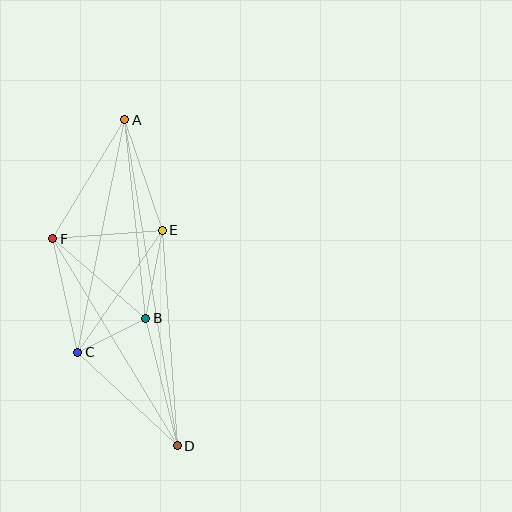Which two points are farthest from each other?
Points A and D are farthest from each other.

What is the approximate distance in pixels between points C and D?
The distance between C and D is approximately 136 pixels.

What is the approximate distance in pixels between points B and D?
The distance between B and D is approximately 131 pixels.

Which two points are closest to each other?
Points B and C are closest to each other.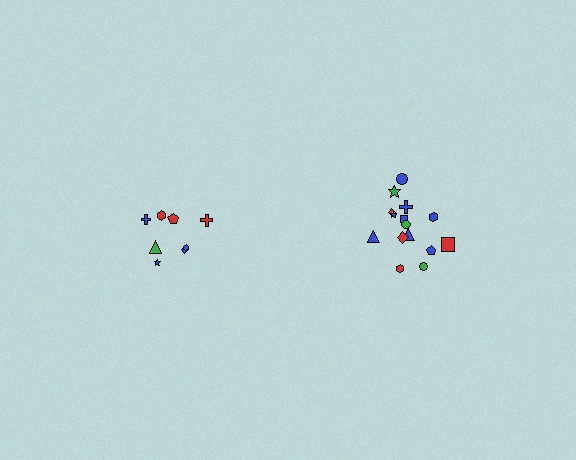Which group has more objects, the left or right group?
The right group.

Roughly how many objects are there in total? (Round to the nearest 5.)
Roughly 25 objects in total.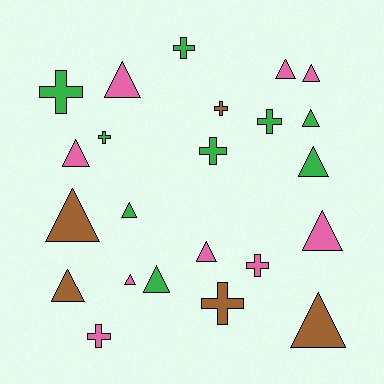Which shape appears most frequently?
Triangle, with 14 objects.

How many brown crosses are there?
There are 2 brown crosses.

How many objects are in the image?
There are 23 objects.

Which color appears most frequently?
Green, with 9 objects.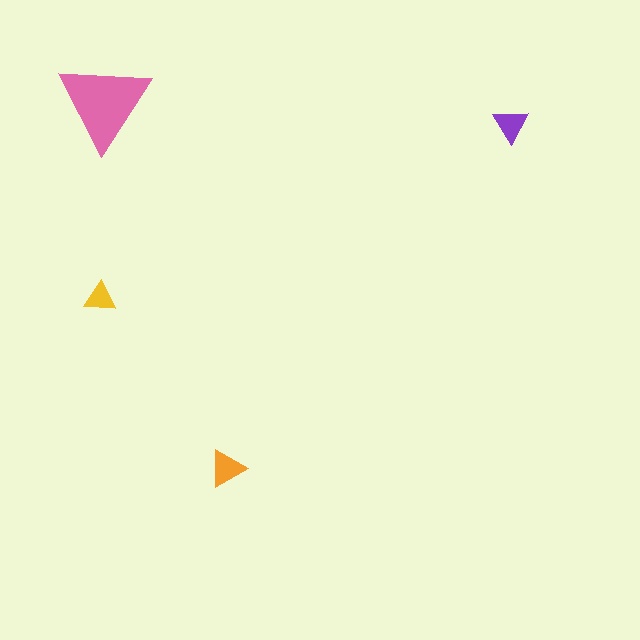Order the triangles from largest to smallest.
the pink one, the orange one, the purple one, the yellow one.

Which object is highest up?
The pink triangle is topmost.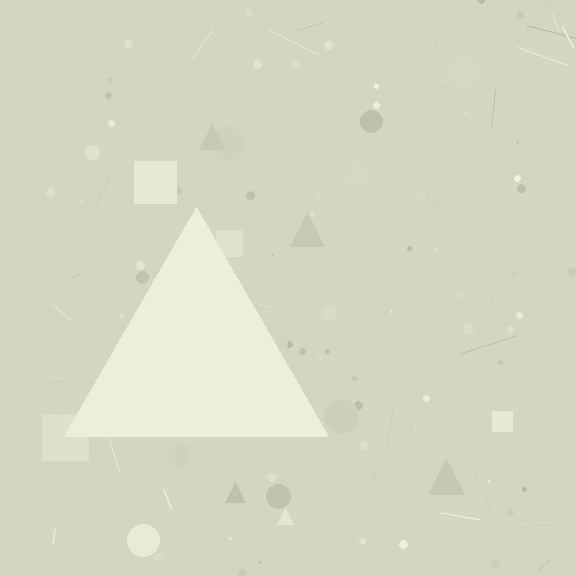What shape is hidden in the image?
A triangle is hidden in the image.